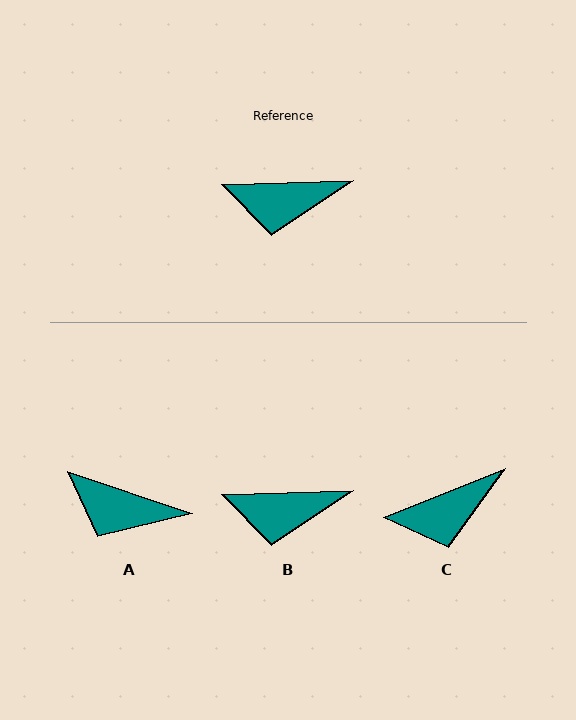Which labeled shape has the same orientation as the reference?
B.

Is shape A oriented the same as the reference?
No, it is off by about 20 degrees.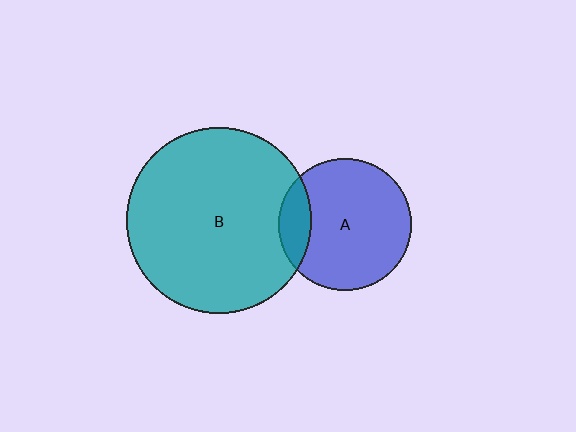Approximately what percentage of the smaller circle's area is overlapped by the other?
Approximately 15%.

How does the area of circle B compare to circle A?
Approximately 2.0 times.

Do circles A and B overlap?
Yes.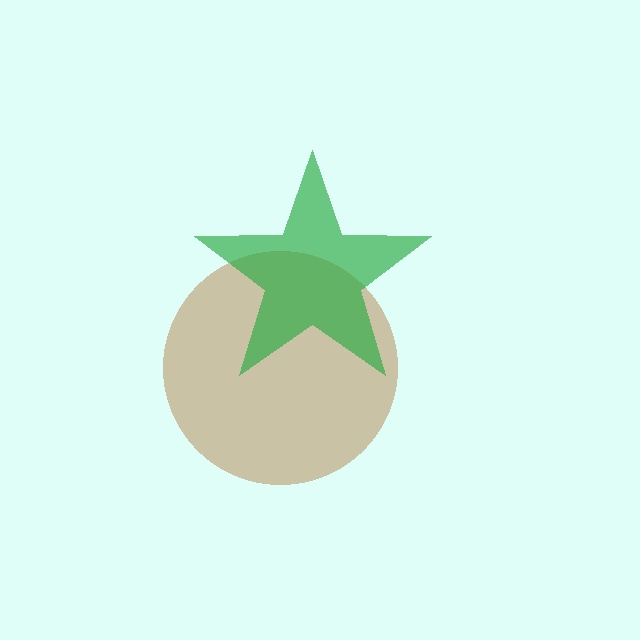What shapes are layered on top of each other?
The layered shapes are: a brown circle, a green star.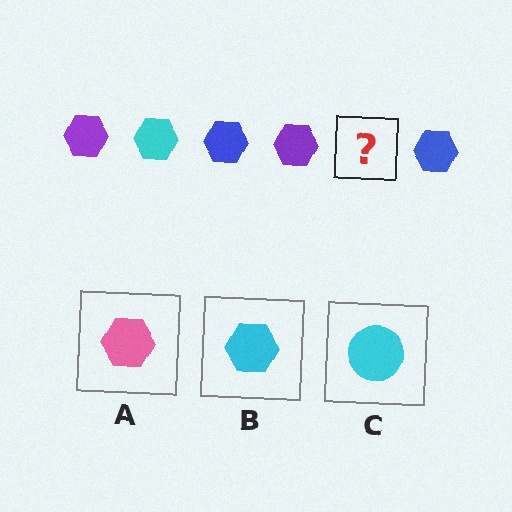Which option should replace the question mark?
Option B.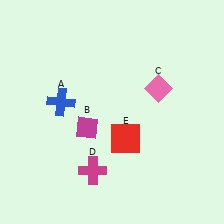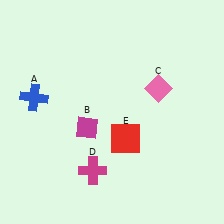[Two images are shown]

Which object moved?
The blue cross (A) moved left.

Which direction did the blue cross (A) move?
The blue cross (A) moved left.